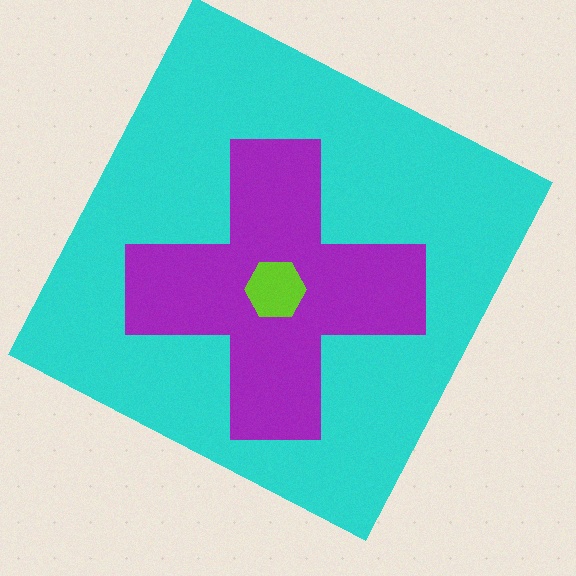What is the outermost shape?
The cyan square.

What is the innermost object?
The lime hexagon.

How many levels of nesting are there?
3.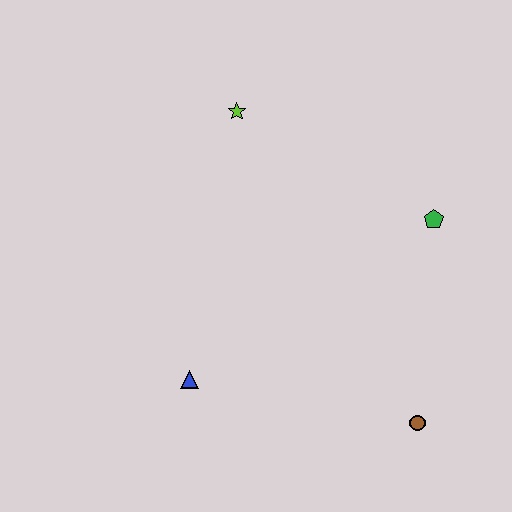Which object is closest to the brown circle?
The green pentagon is closest to the brown circle.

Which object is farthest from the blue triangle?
The green pentagon is farthest from the blue triangle.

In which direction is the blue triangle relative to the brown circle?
The blue triangle is to the left of the brown circle.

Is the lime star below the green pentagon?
No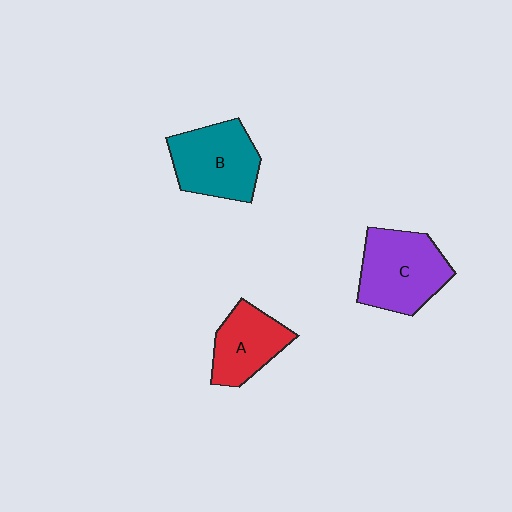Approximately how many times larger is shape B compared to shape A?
Approximately 1.2 times.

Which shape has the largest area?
Shape C (purple).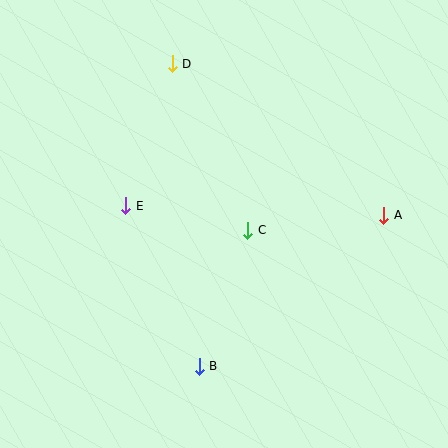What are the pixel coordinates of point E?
Point E is at (126, 206).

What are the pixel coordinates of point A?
Point A is at (384, 215).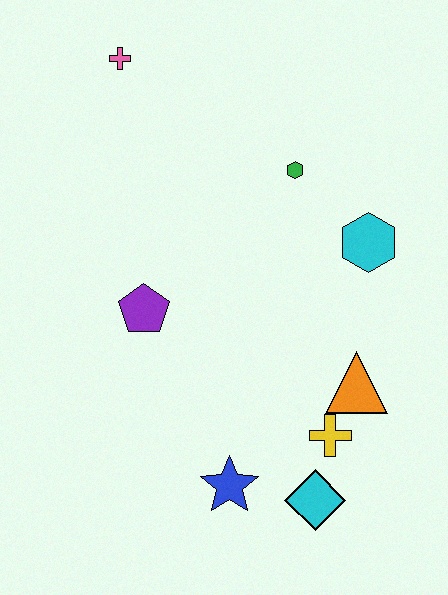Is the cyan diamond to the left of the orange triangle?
Yes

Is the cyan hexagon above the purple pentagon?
Yes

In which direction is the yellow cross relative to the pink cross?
The yellow cross is below the pink cross.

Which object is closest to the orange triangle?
The yellow cross is closest to the orange triangle.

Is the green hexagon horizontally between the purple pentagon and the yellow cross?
Yes